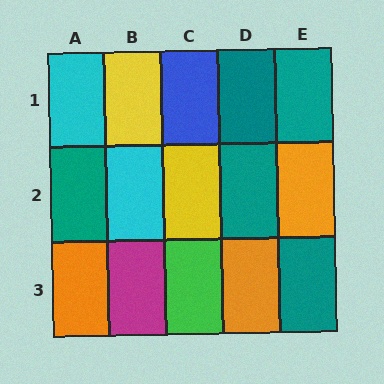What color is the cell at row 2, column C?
Yellow.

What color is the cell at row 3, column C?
Green.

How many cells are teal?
5 cells are teal.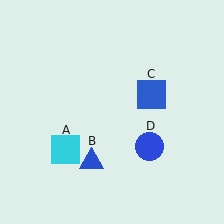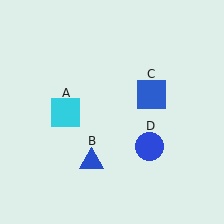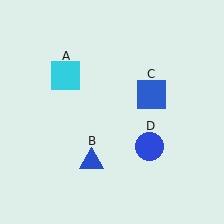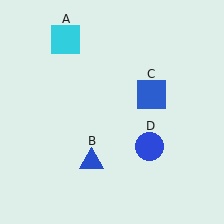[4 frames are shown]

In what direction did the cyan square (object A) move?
The cyan square (object A) moved up.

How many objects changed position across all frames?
1 object changed position: cyan square (object A).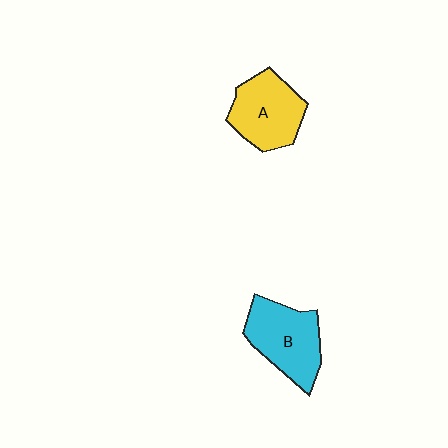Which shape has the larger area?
Shape B (cyan).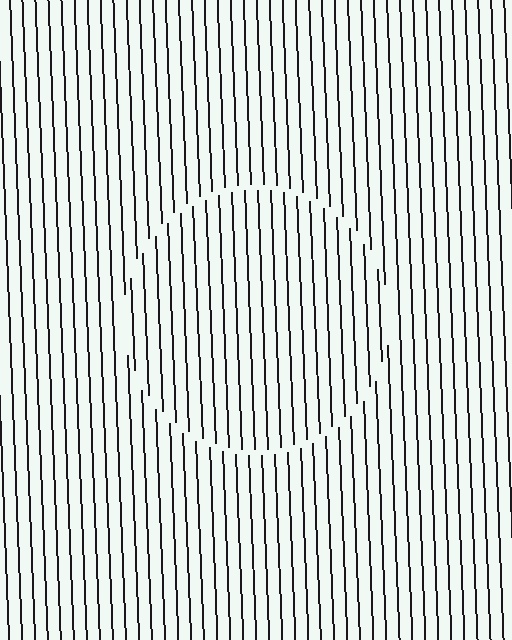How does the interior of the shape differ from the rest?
The interior of the shape contains the same grating, shifted by half a period — the contour is defined by the phase discontinuity where line-ends from the inner and outer gratings abut.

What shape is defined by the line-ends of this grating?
An illusory circle. The interior of the shape contains the same grating, shifted by half a period — the contour is defined by the phase discontinuity where line-ends from the inner and outer gratings abut.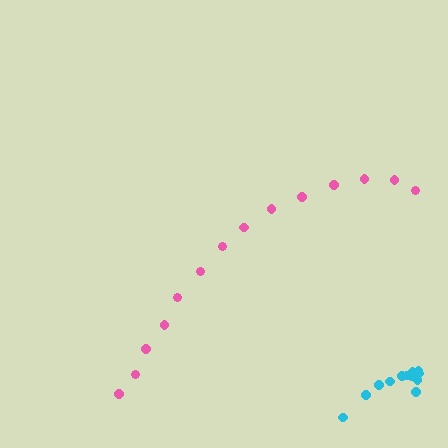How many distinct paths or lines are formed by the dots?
There are 2 distinct paths.